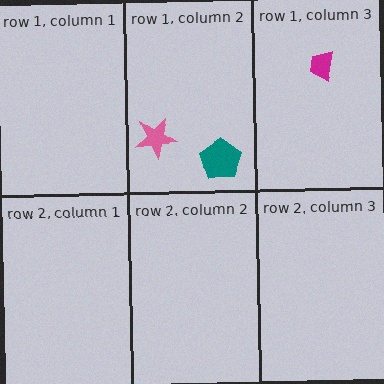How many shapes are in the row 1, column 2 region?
2.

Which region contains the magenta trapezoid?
The row 1, column 3 region.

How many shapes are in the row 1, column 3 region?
1.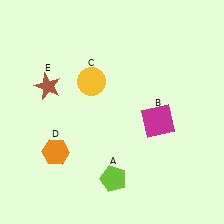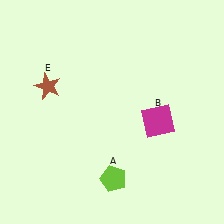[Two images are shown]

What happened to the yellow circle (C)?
The yellow circle (C) was removed in Image 2. It was in the top-left area of Image 1.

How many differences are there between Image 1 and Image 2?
There are 2 differences between the two images.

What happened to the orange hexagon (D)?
The orange hexagon (D) was removed in Image 2. It was in the bottom-left area of Image 1.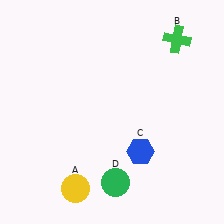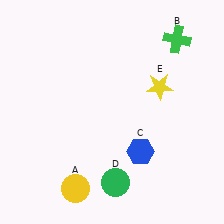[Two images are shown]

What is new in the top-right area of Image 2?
A yellow star (E) was added in the top-right area of Image 2.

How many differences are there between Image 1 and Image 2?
There is 1 difference between the two images.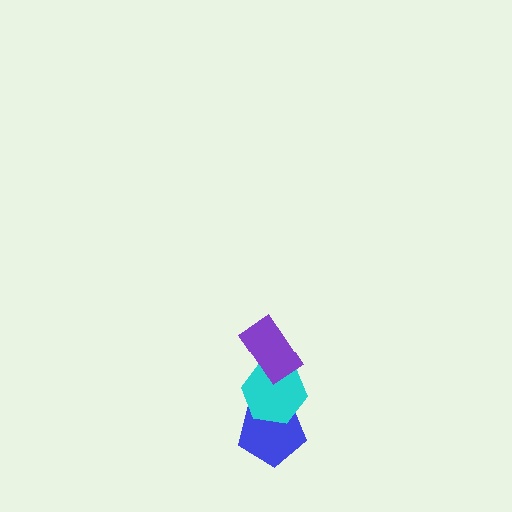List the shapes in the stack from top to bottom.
From top to bottom: the purple rectangle, the cyan hexagon, the blue pentagon.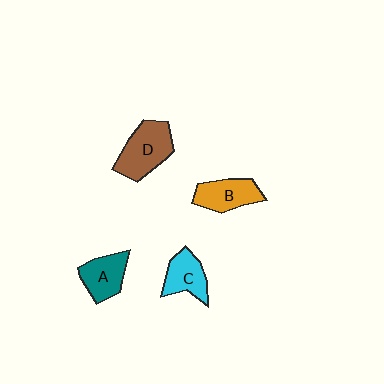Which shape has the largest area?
Shape D (brown).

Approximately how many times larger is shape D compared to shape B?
Approximately 1.3 times.